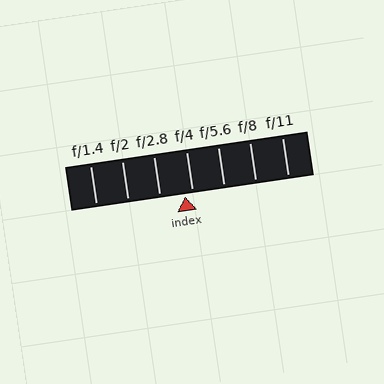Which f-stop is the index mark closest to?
The index mark is closest to f/4.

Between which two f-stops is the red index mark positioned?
The index mark is between f/2.8 and f/4.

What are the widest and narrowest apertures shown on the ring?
The widest aperture shown is f/1.4 and the narrowest is f/11.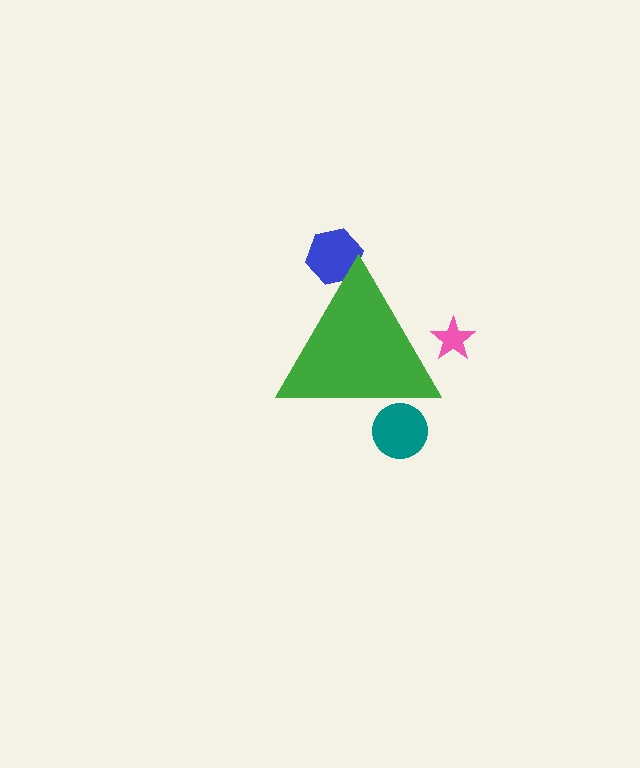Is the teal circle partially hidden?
Yes, the teal circle is partially hidden behind the green triangle.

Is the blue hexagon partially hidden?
Yes, the blue hexagon is partially hidden behind the green triangle.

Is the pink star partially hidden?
Yes, the pink star is partially hidden behind the green triangle.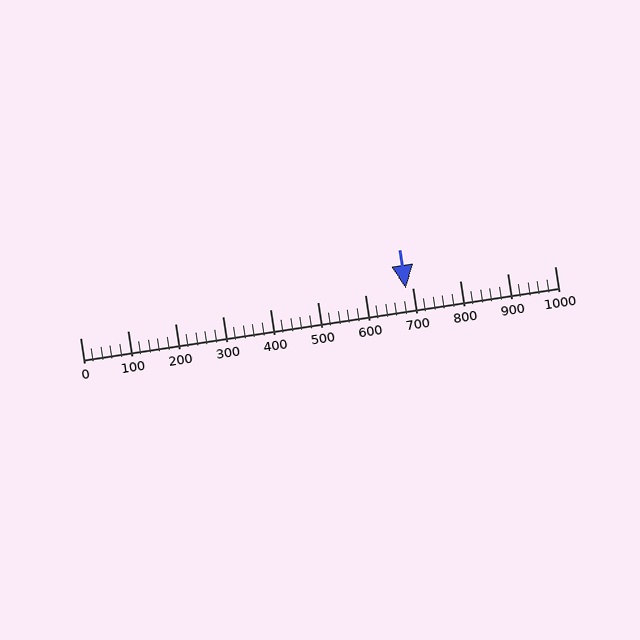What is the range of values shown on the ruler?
The ruler shows values from 0 to 1000.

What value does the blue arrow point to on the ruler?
The blue arrow points to approximately 686.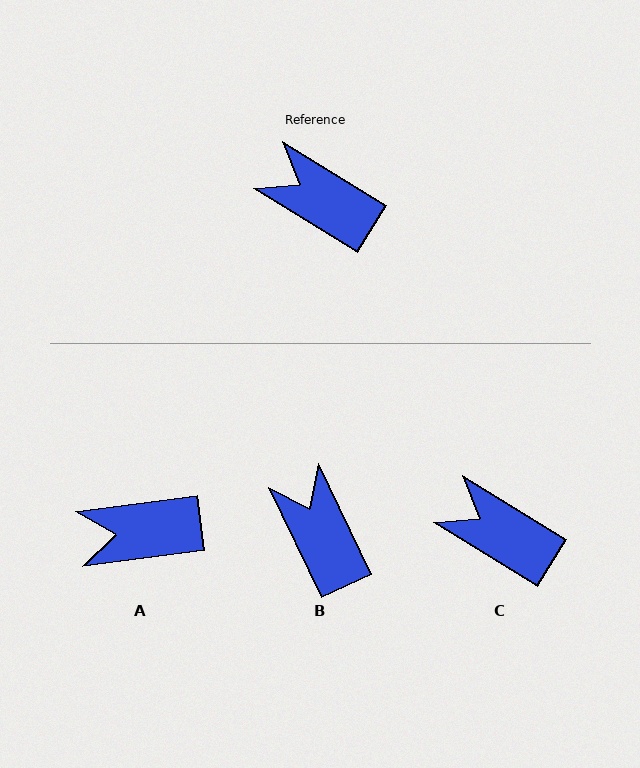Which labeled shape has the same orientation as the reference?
C.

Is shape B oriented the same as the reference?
No, it is off by about 33 degrees.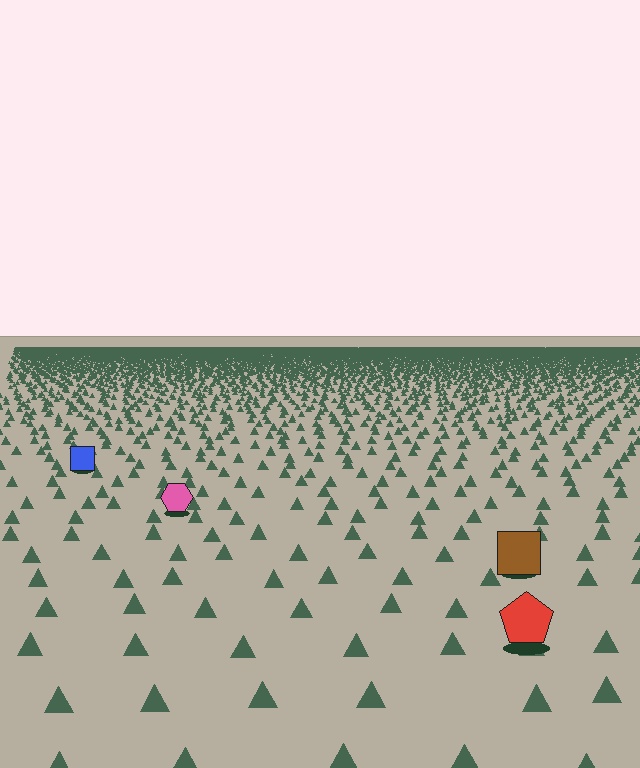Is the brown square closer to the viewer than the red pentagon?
No. The red pentagon is closer — you can tell from the texture gradient: the ground texture is coarser near it.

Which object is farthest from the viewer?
The blue square is farthest from the viewer. It appears smaller and the ground texture around it is denser.